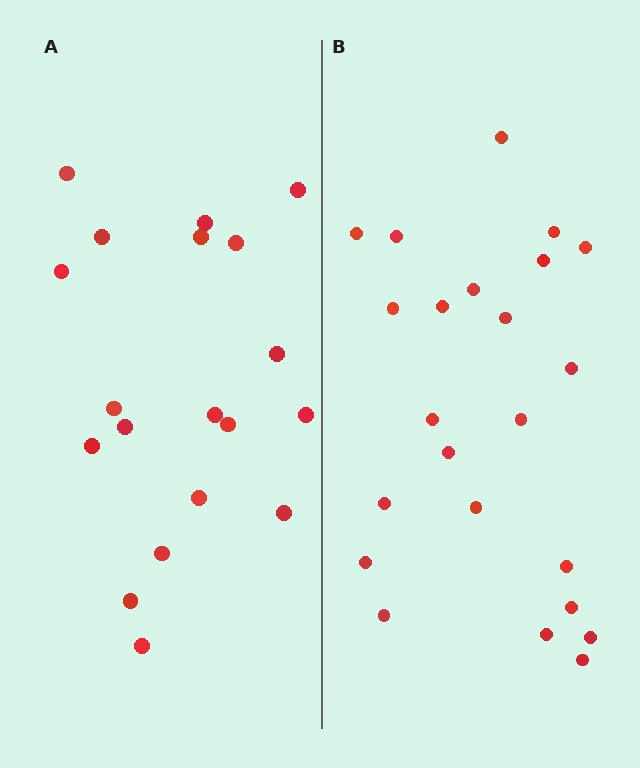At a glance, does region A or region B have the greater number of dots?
Region B (the right region) has more dots.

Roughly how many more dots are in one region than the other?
Region B has about 4 more dots than region A.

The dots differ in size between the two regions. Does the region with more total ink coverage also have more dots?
No. Region A has more total ink coverage because its dots are larger, but region B actually contains more individual dots. Total area can be misleading — the number of items is what matters here.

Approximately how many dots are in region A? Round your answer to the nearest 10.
About 20 dots. (The exact count is 19, which rounds to 20.)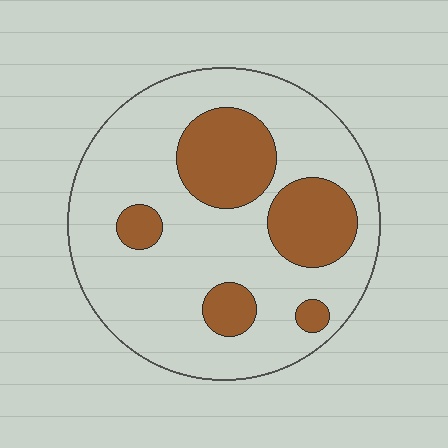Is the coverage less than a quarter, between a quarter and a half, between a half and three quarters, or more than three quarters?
Between a quarter and a half.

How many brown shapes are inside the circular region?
5.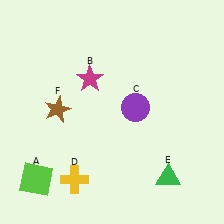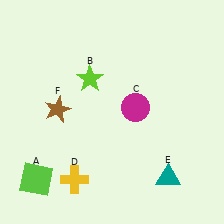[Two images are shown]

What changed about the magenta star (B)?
In Image 1, B is magenta. In Image 2, it changed to lime.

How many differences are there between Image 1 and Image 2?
There are 3 differences between the two images.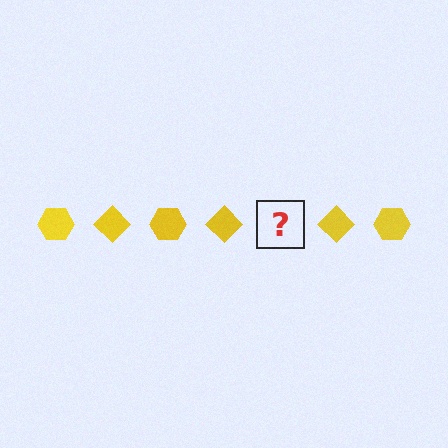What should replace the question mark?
The question mark should be replaced with a yellow hexagon.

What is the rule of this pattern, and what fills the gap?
The rule is that the pattern cycles through hexagon, diamond shapes in yellow. The gap should be filled with a yellow hexagon.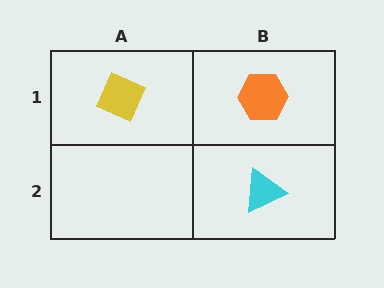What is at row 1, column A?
A yellow diamond.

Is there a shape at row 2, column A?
No, that cell is empty.